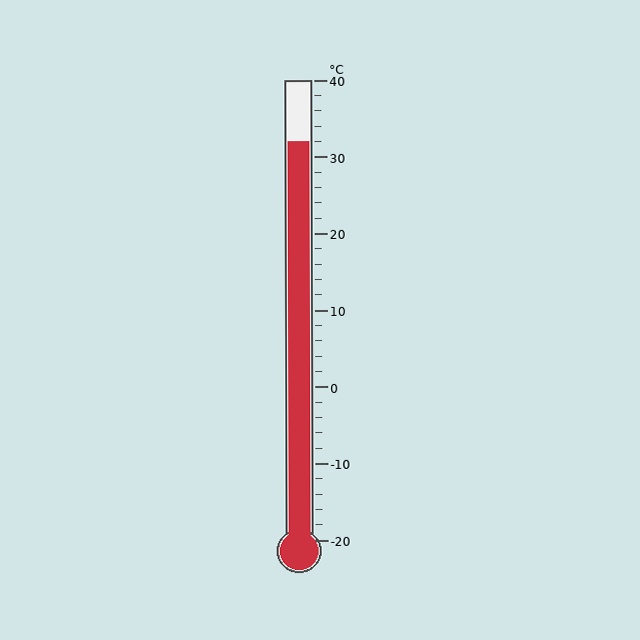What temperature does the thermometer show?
The thermometer shows approximately 32°C.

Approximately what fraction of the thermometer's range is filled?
The thermometer is filled to approximately 85% of its range.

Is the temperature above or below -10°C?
The temperature is above -10°C.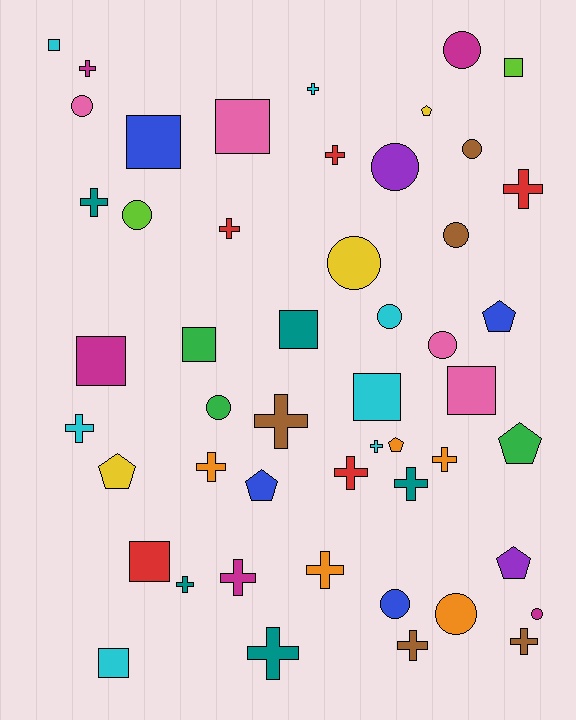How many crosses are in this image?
There are 19 crosses.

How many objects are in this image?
There are 50 objects.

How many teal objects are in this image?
There are 5 teal objects.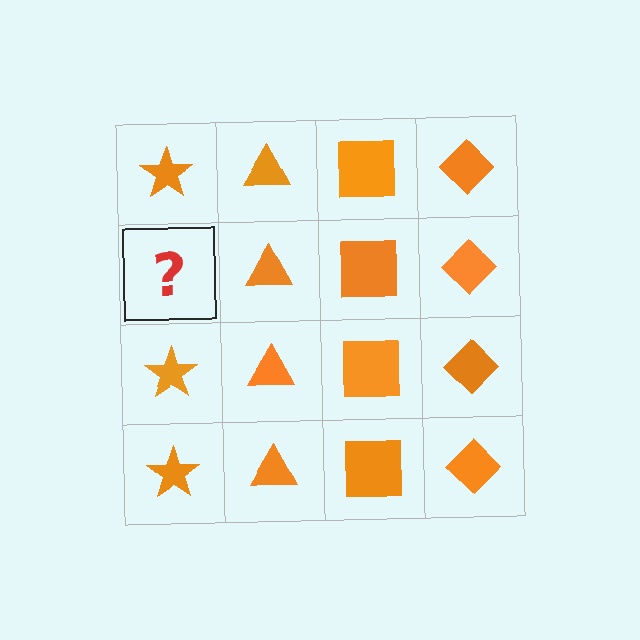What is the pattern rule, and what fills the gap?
The rule is that each column has a consistent shape. The gap should be filled with an orange star.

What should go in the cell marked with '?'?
The missing cell should contain an orange star.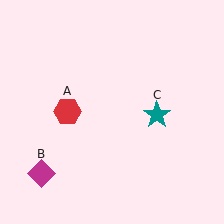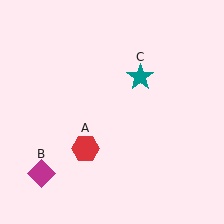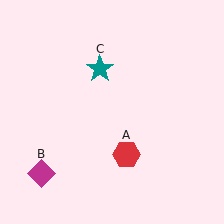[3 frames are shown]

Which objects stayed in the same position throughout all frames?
Magenta diamond (object B) remained stationary.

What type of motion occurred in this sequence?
The red hexagon (object A), teal star (object C) rotated counterclockwise around the center of the scene.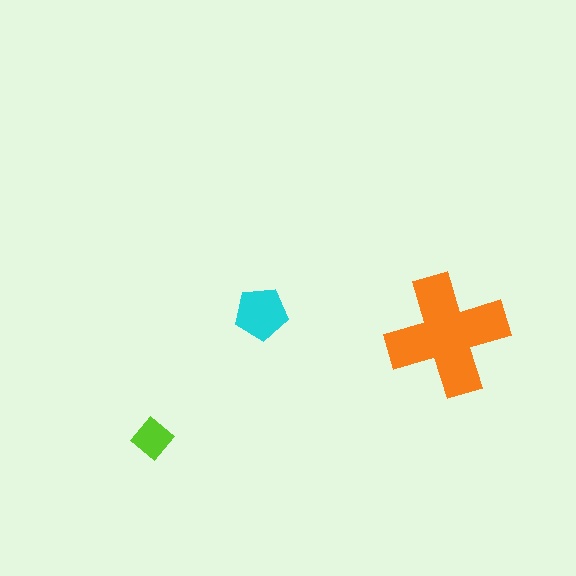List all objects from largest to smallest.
The orange cross, the cyan pentagon, the lime diamond.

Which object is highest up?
The cyan pentagon is topmost.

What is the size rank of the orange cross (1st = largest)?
1st.